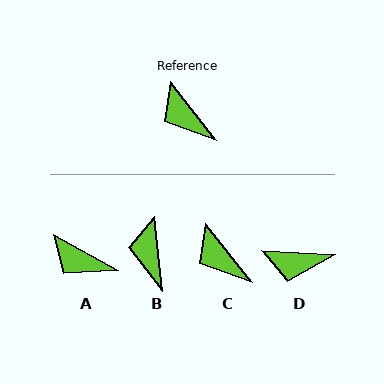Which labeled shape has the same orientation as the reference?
C.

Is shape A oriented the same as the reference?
No, it is off by about 23 degrees.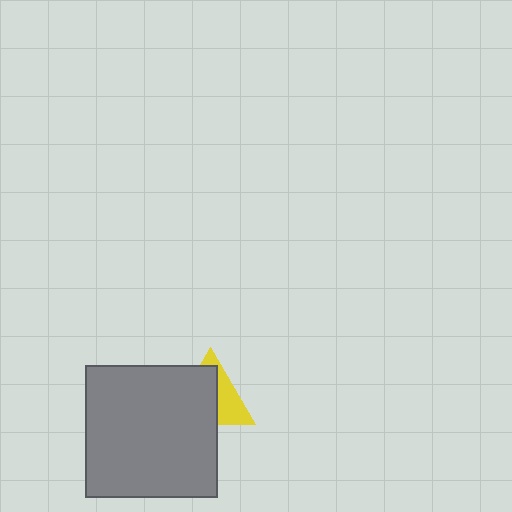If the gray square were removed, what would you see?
You would see the complete yellow triangle.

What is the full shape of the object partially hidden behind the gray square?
The partially hidden object is a yellow triangle.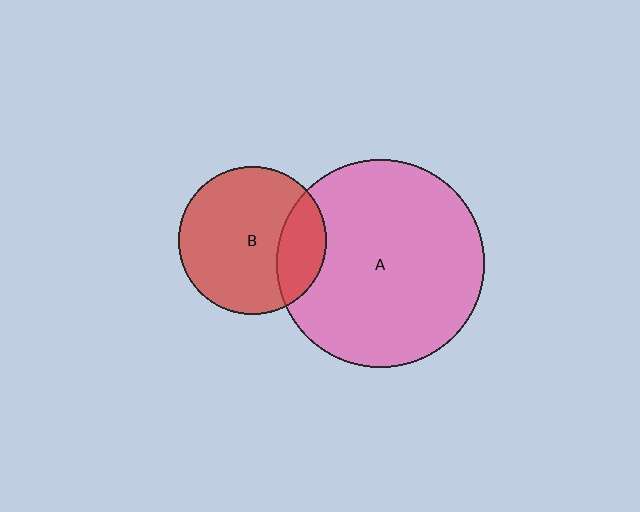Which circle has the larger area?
Circle A (pink).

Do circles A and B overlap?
Yes.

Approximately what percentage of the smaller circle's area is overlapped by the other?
Approximately 25%.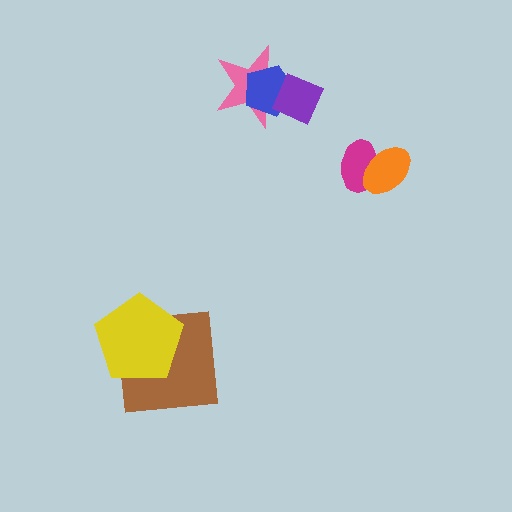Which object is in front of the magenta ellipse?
The orange ellipse is in front of the magenta ellipse.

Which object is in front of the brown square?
The yellow pentagon is in front of the brown square.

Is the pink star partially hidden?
Yes, it is partially covered by another shape.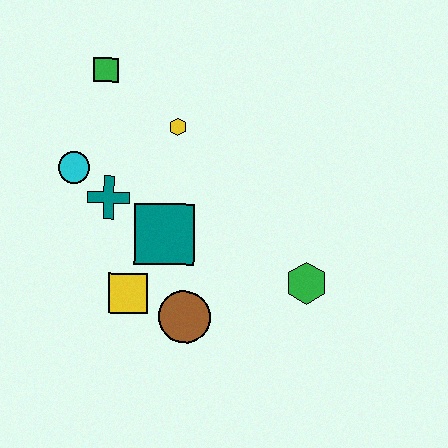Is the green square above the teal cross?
Yes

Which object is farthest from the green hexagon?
The green square is farthest from the green hexagon.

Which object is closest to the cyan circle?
The teal cross is closest to the cyan circle.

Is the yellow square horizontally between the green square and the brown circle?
Yes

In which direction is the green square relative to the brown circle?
The green square is above the brown circle.